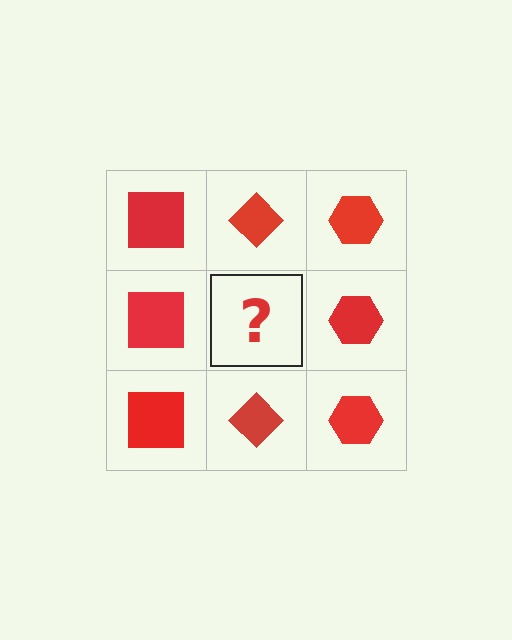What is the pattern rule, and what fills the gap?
The rule is that each column has a consistent shape. The gap should be filled with a red diamond.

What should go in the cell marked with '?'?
The missing cell should contain a red diamond.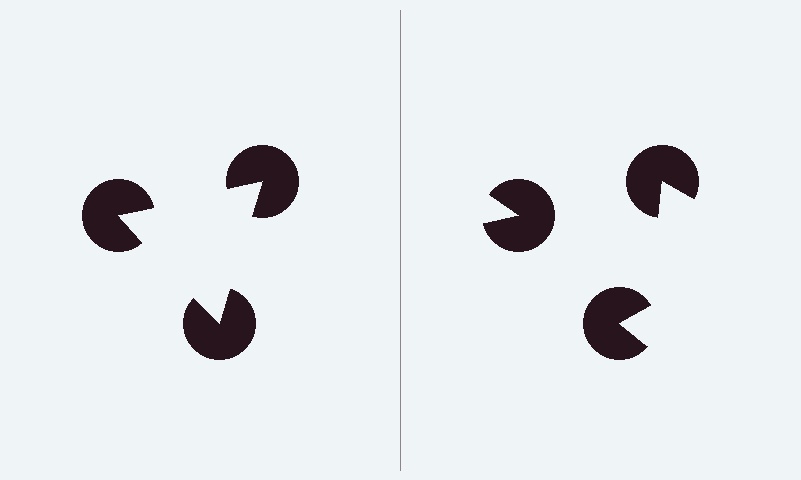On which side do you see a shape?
An illusory triangle appears on the left side. On the right side the wedge cuts are rotated, so no coherent shape forms.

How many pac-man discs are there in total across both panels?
6 — 3 on each side.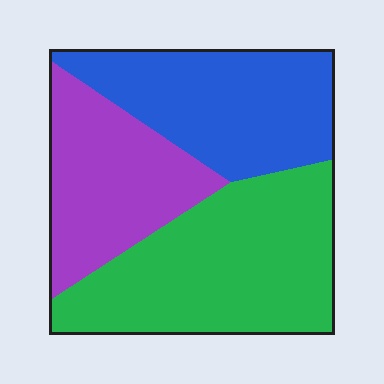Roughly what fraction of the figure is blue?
Blue takes up about one third (1/3) of the figure.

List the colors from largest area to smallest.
From largest to smallest: green, blue, purple.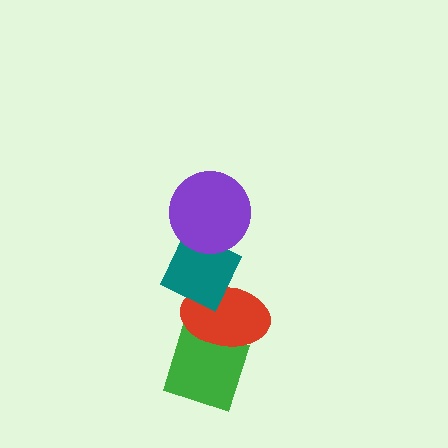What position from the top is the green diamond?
The green diamond is 4th from the top.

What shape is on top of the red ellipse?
The teal diamond is on top of the red ellipse.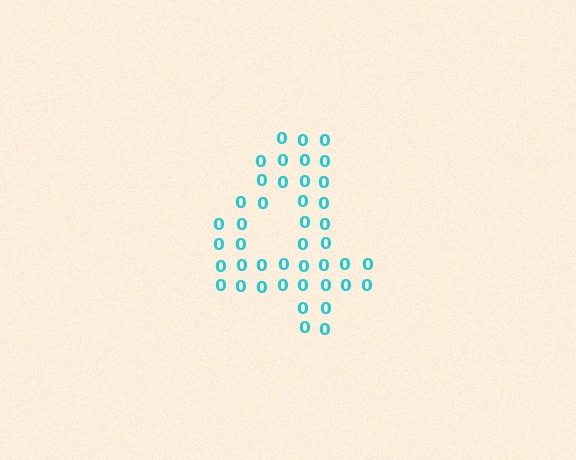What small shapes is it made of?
It is made of small digit 0's.